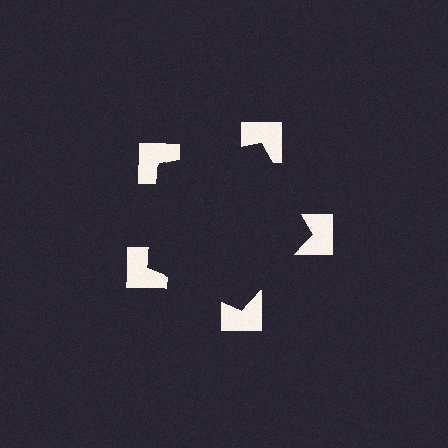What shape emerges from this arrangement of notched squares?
An illusory pentagon — its edges are inferred from the aligned wedge cuts in the notched squares, not physically drawn.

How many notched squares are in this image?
There are 5 — one at each vertex of the illusory pentagon.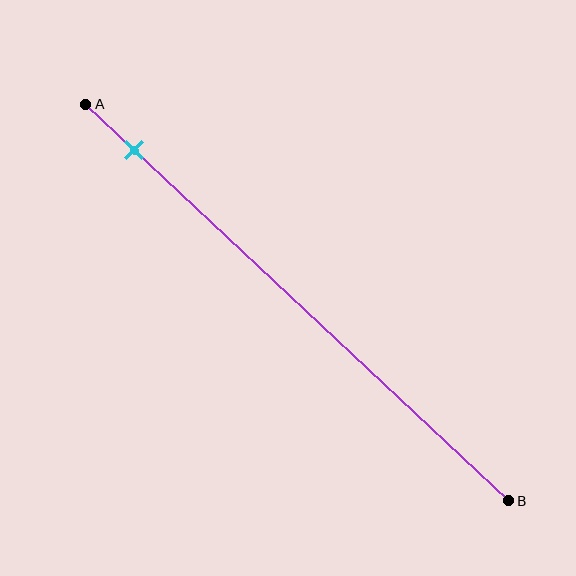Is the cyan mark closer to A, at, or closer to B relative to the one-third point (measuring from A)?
The cyan mark is closer to point A than the one-third point of segment AB.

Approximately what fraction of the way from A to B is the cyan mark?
The cyan mark is approximately 10% of the way from A to B.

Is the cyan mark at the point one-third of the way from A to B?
No, the mark is at about 10% from A, not at the 33% one-third point.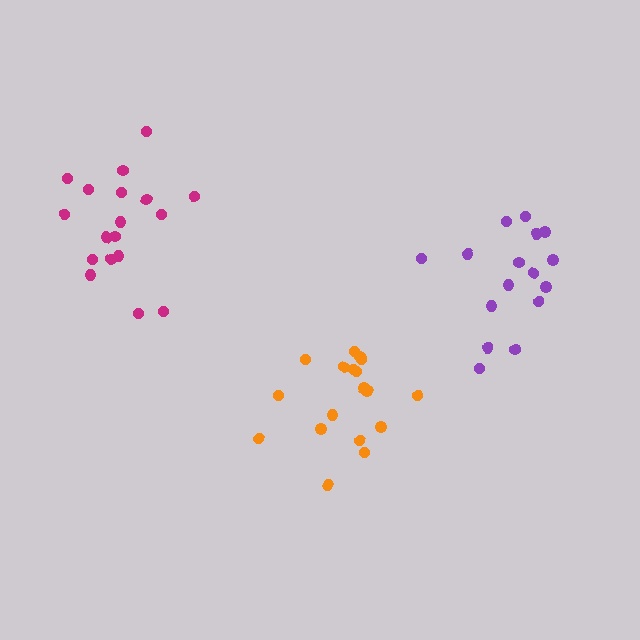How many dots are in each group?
Group 1: 19 dots, Group 2: 16 dots, Group 3: 18 dots (53 total).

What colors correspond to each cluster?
The clusters are colored: orange, purple, magenta.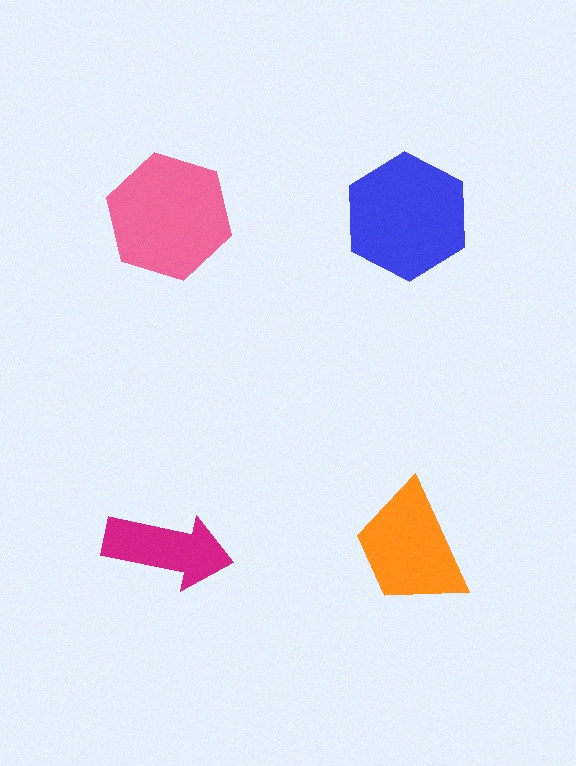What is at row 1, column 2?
A blue hexagon.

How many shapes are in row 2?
2 shapes.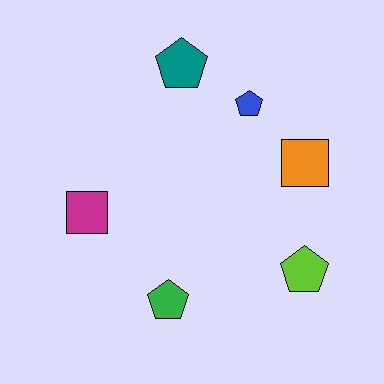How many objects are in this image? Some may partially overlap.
There are 6 objects.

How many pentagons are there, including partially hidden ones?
There are 4 pentagons.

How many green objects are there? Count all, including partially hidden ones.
There is 1 green object.